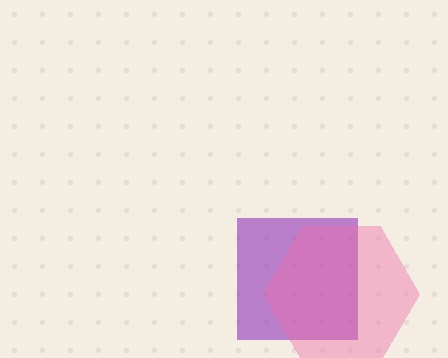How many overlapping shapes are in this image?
There are 2 overlapping shapes in the image.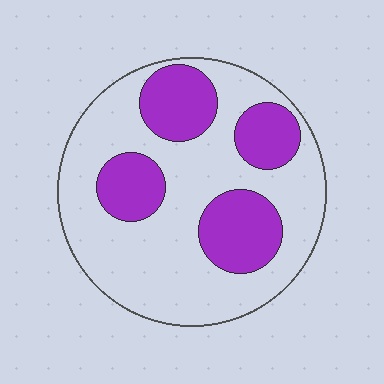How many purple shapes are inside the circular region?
4.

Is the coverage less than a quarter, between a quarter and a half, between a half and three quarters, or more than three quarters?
Between a quarter and a half.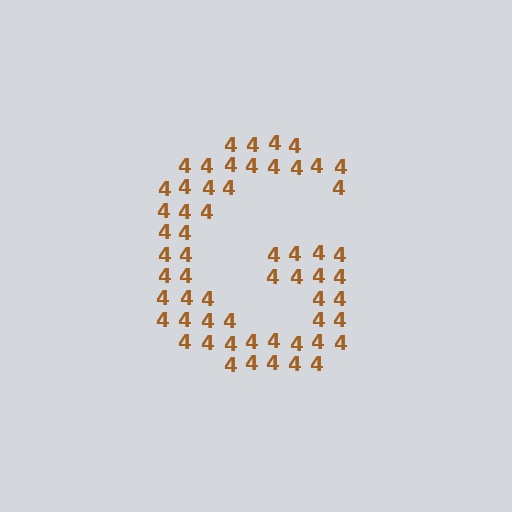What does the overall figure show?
The overall figure shows the letter G.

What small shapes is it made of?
It is made of small digit 4's.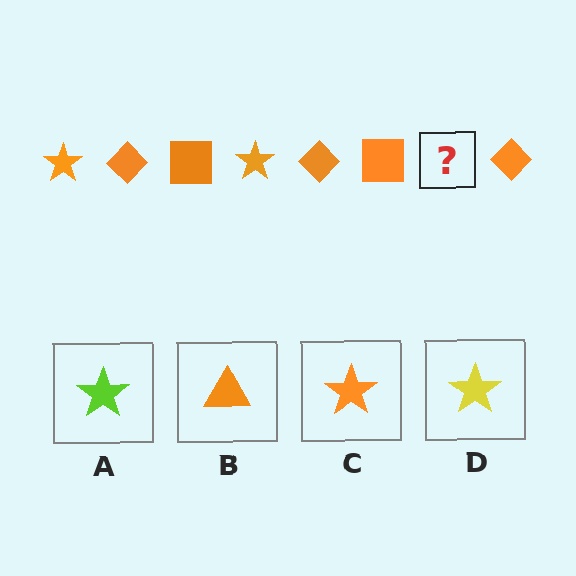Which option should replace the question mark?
Option C.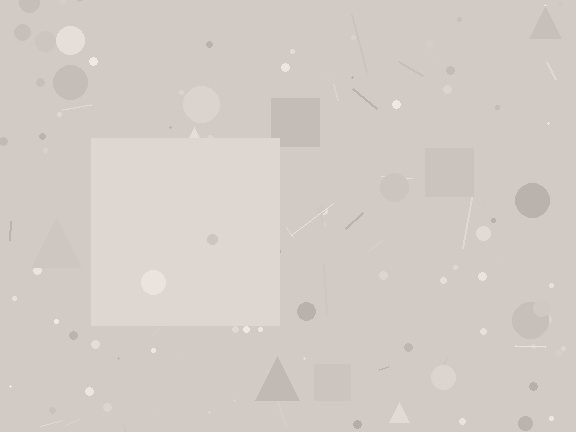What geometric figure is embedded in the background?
A square is embedded in the background.